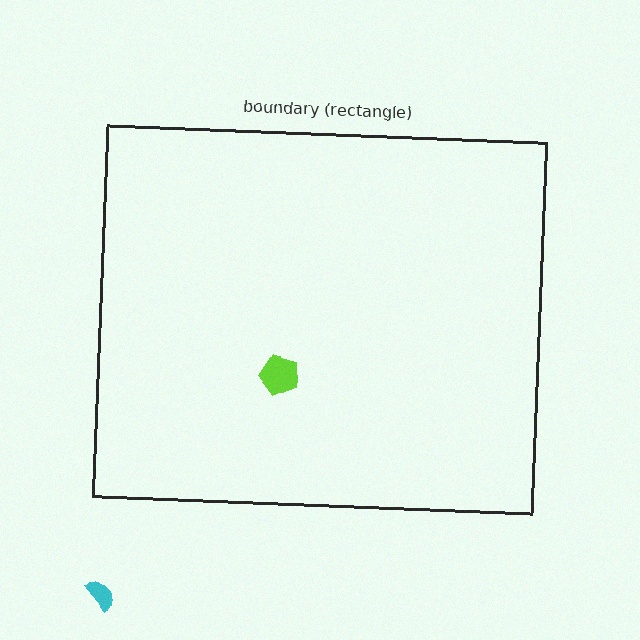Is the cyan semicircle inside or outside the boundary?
Outside.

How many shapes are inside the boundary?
1 inside, 1 outside.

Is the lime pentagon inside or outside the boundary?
Inside.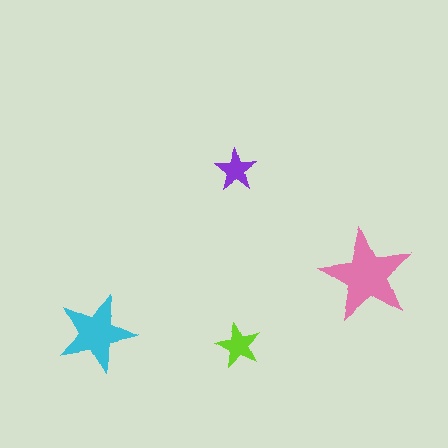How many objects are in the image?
There are 4 objects in the image.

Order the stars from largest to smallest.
the pink one, the cyan one, the lime one, the purple one.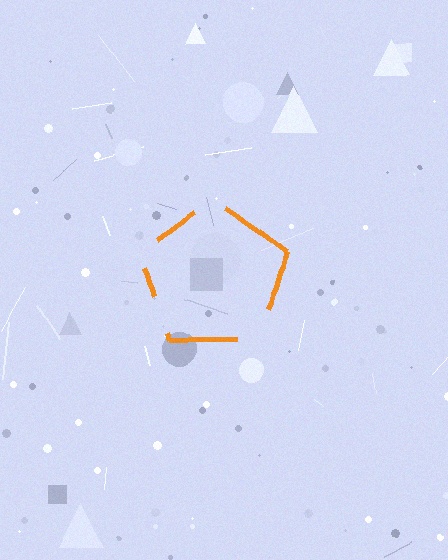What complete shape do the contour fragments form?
The contour fragments form a pentagon.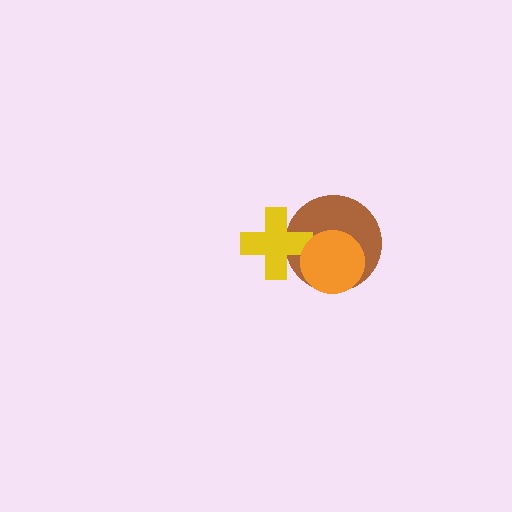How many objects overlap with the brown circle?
2 objects overlap with the brown circle.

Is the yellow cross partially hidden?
Yes, it is partially covered by another shape.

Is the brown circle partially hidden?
Yes, it is partially covered by another shape.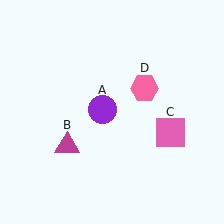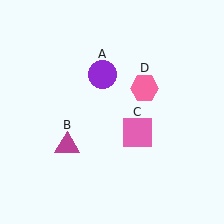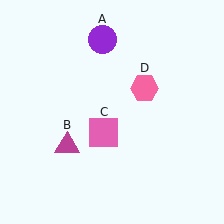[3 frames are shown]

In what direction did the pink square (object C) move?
The pink square (object C) moved left.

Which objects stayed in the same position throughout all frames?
Magenta triangle (object B) and pink hexagon (object D) remained stationary.